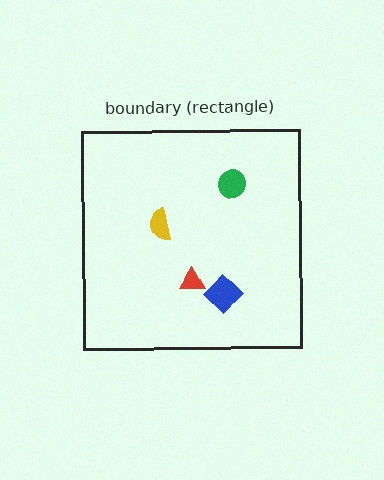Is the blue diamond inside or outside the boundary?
Inside.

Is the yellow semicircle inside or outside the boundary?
Inside.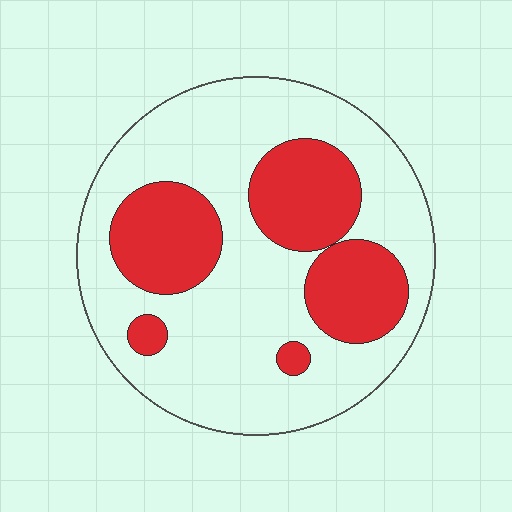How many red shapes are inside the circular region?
5.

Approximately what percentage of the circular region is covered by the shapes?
Approximately 30%.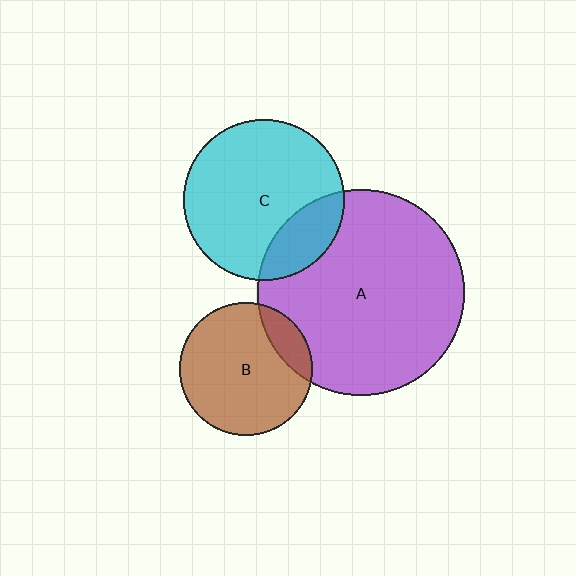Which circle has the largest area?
Circle A (purple).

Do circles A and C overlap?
Yes.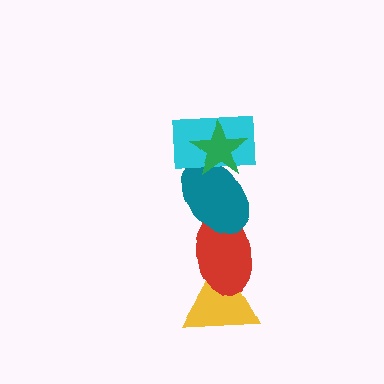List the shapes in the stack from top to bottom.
From top to bottom: the green star, the cyan rectangle, the teal ellipse, the red ellipse, the yellow triangle.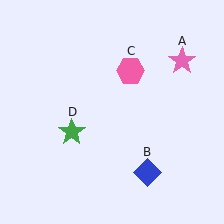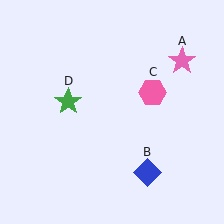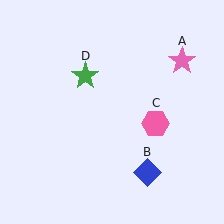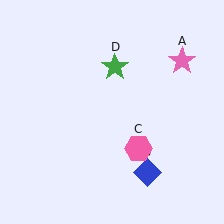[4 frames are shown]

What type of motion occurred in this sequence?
The pink hexagon (object C), green star (object D) rotated clockwise around the center of the scene.